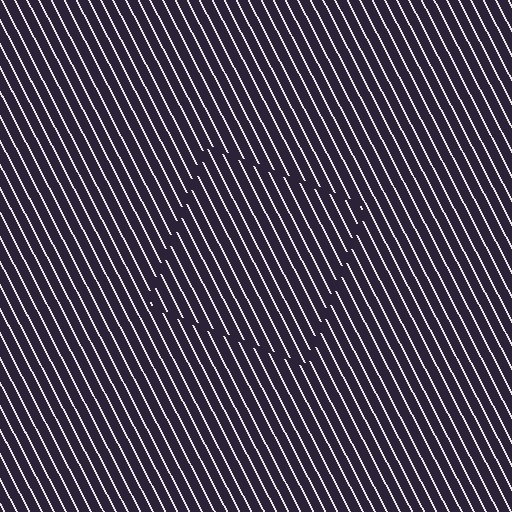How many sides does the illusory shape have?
4 sides — the line-ends trace a square.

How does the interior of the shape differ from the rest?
The interior of the shape contains the same grating, shifted by half a period — the contour is defined by the phase discontinuity where line-ends from the inner and outer gratings abut.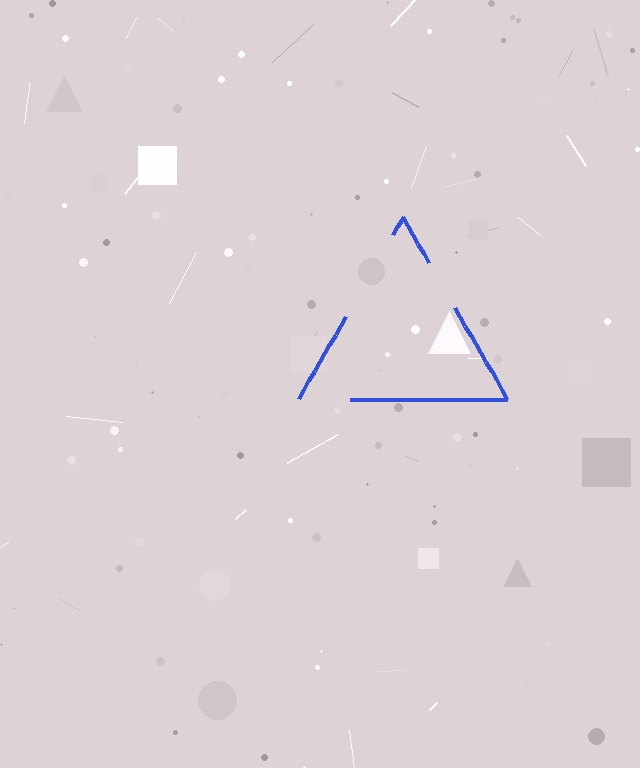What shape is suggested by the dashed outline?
The dashed outline suggests a triangle.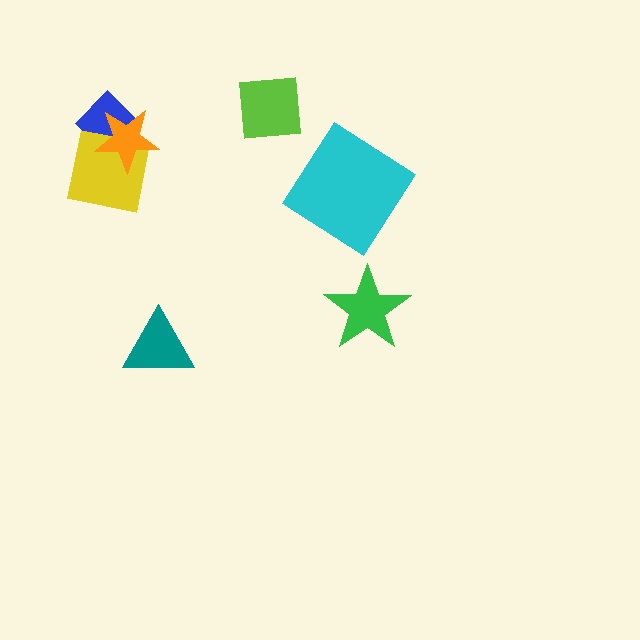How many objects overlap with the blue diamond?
2 objects overlap with the blue diamond.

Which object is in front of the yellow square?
The orange star is in front of the yellow square.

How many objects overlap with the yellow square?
2 objects overlap with the yellow square.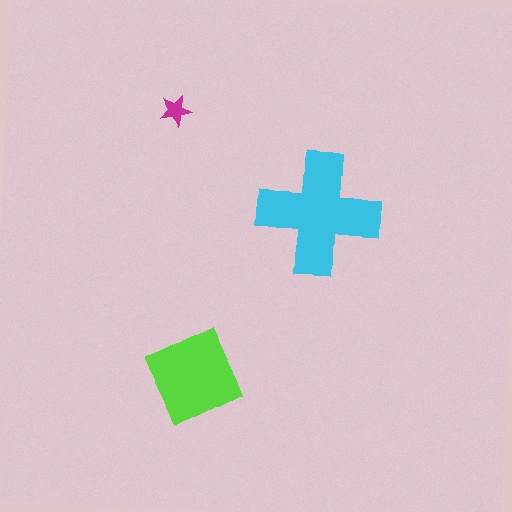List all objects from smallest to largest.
The magenta star, the lime square, the cyan cross.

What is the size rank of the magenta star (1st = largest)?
3rd.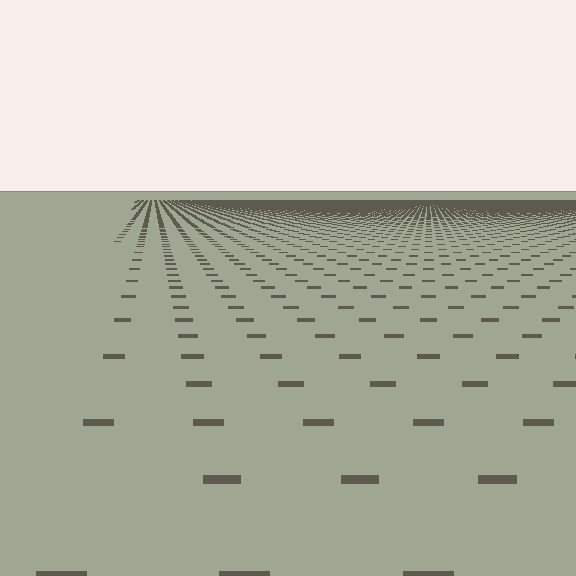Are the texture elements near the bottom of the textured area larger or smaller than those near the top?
Larger. Near the bottom, elements are closer to the viewer and appear at a bigger on-screen size.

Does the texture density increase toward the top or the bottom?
Density increases toward the top.